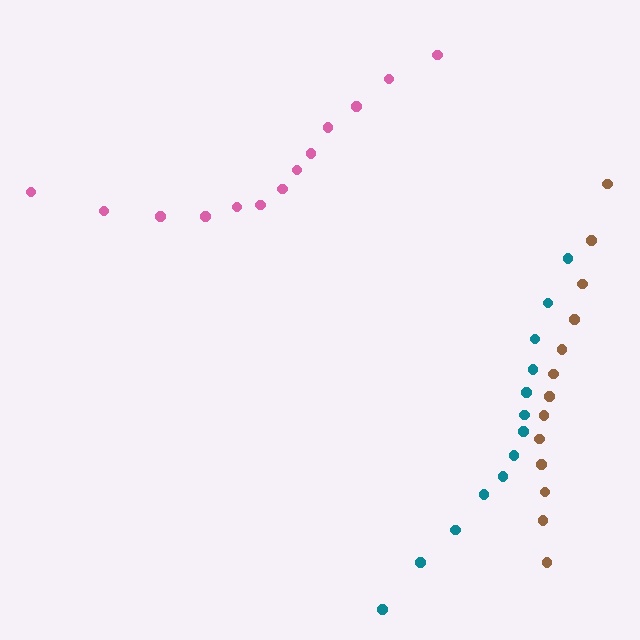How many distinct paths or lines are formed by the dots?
There are 3 distinct paths.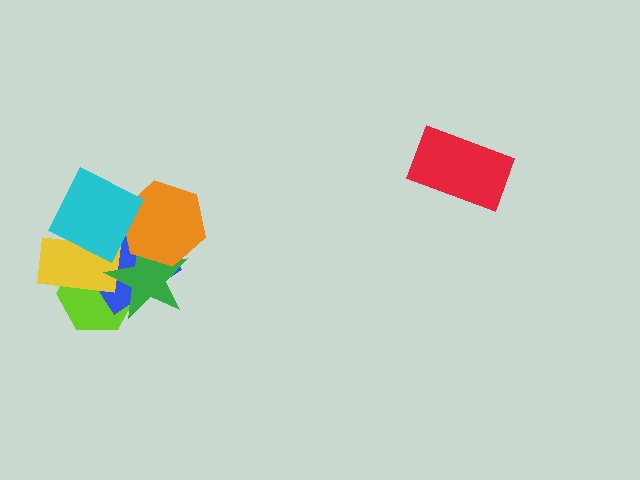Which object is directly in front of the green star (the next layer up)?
The orange hexagon is directly in front of the green star.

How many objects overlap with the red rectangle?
0 objects overlap with the red rectangle.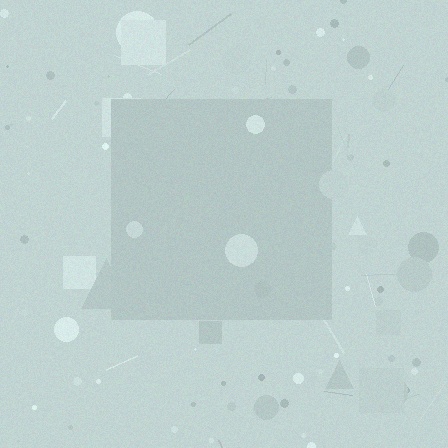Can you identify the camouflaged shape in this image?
The camouflaged shape is a square.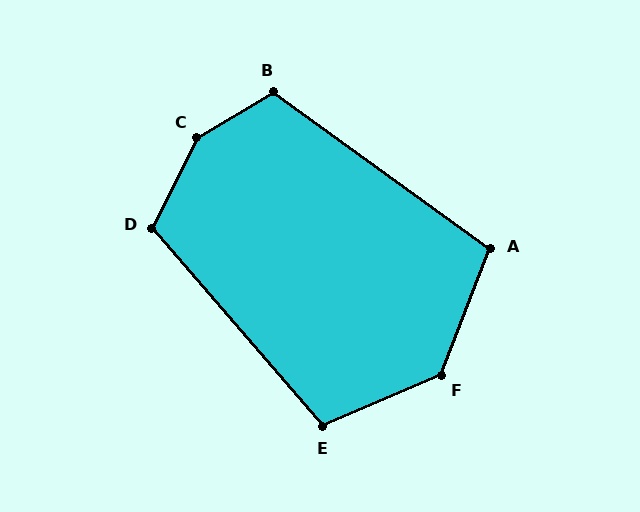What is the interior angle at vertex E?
Approximately 108 degrees (obtuse).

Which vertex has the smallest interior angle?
A, at approximately 105 degrees.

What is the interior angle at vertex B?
Approximately 113 degrees (obtuse).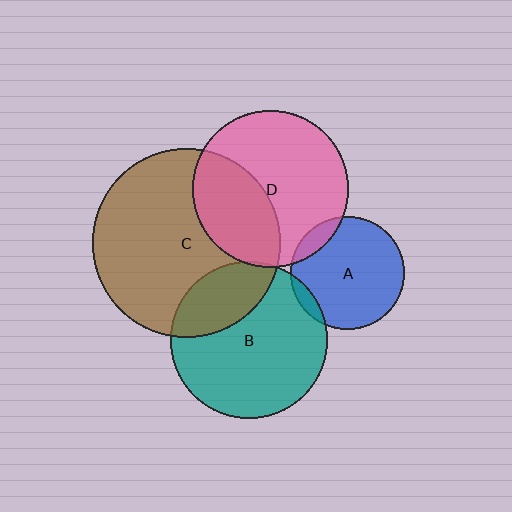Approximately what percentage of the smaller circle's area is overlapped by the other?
Approximately 5%.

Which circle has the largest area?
Circle C (brown).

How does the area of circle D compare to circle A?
Approximately 1.9 times.